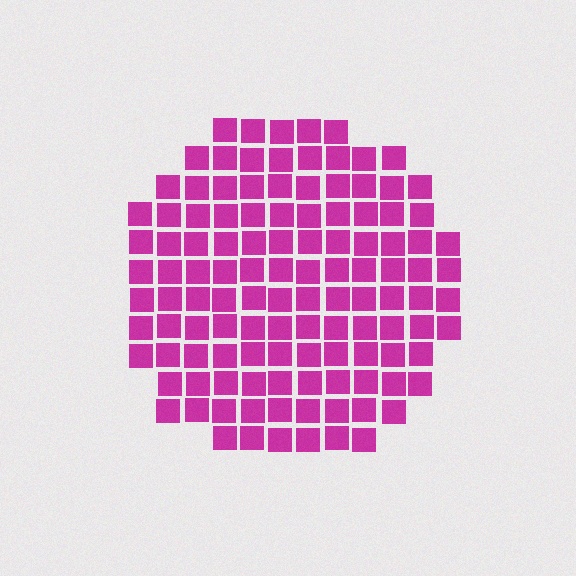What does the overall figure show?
The overall figure shows a circle.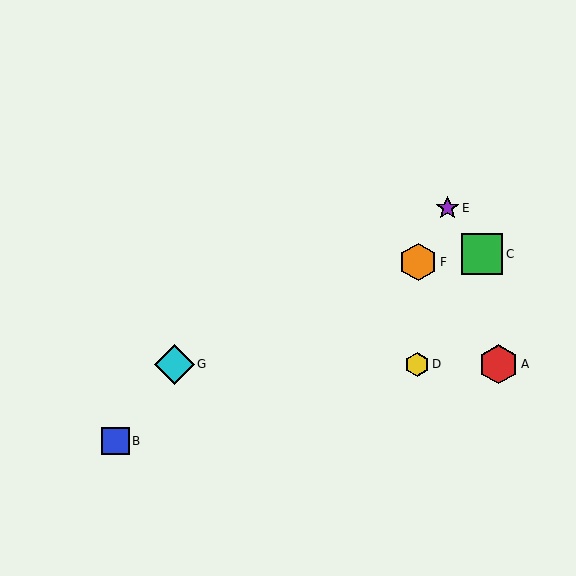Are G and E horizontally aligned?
No, G is at y≈364 and E is at y≈208.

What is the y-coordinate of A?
Object A is at y≈364.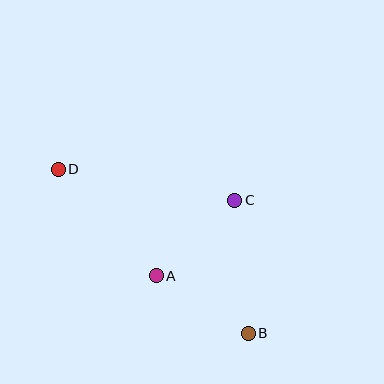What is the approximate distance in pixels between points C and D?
The distance between C and D is approximately 179 pixels.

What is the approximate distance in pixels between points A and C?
The distance between A and C is approximately 109 pixels.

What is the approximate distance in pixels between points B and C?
The distance between B and C is approximately 134 pixels.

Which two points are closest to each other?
Points A and B are closest to each other.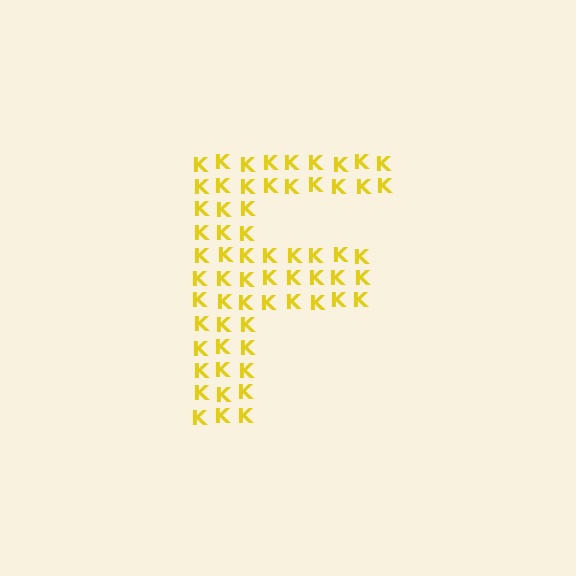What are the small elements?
The small elements are letter K's.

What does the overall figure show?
The overall figure shows the letter F.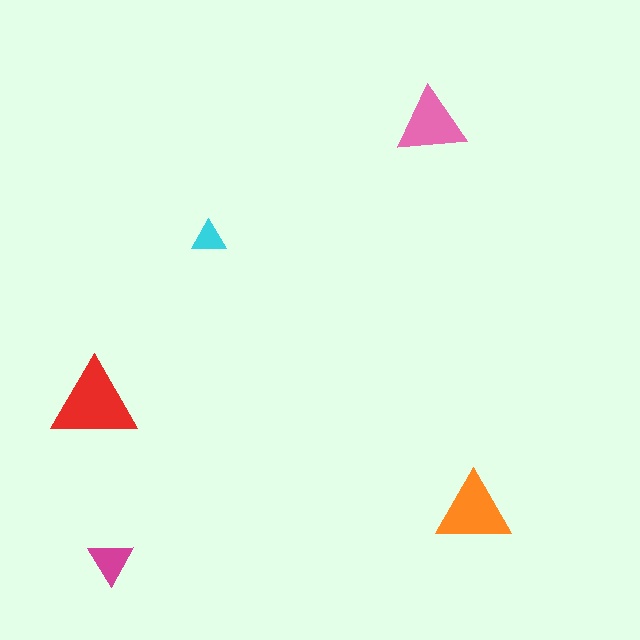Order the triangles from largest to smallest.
the red one, the orange one, the pink one, the magenta one, the cyan one.